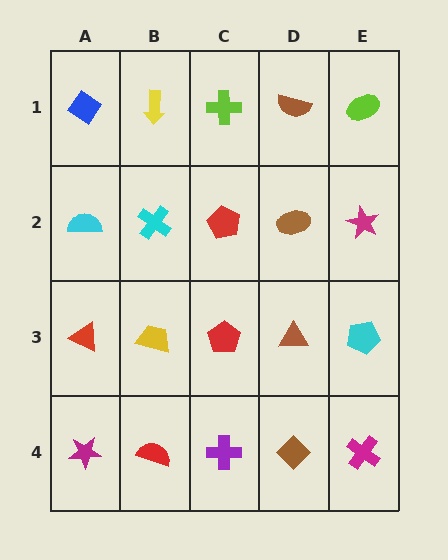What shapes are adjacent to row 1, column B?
A cyan cross (row 2, column B), a blue diamond (row 1, column A), a lime cross (row 1, column C).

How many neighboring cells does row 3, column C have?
4.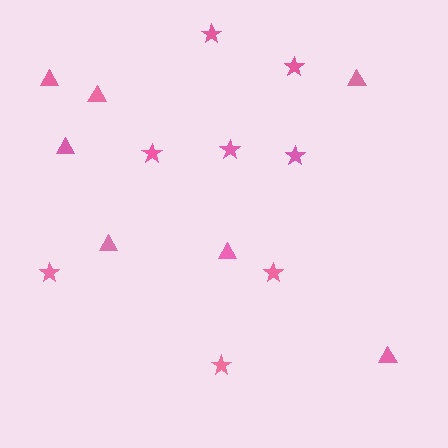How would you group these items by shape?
There are 2 groups: one group of triangles (7) and one group of stars (8).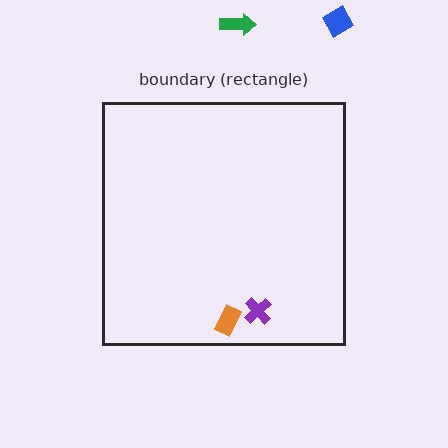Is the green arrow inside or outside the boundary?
Outside.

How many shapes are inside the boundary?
2 inside, 2 outside.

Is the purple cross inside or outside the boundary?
Inside.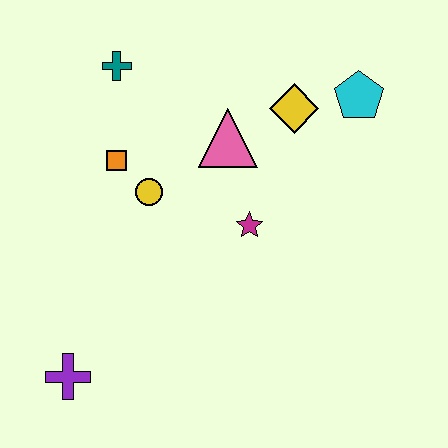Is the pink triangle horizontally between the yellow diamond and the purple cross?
Yes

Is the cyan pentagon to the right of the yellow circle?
Yes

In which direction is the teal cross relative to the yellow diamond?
The teal cross is to the left of the yellow diamond.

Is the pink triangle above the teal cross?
No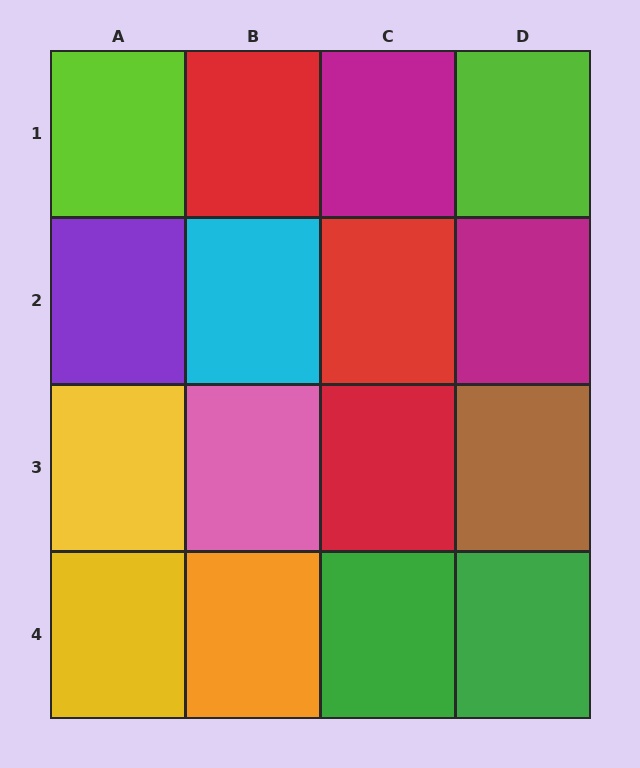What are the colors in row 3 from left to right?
Yellow, pink, red, brown.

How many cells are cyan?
1 cell is cyan.